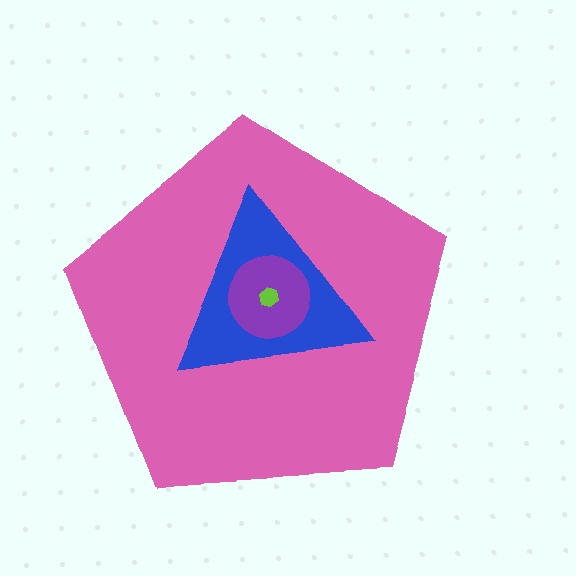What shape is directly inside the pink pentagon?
The blue triangle.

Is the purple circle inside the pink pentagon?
Yes.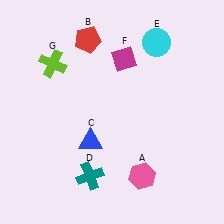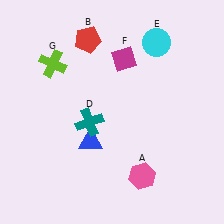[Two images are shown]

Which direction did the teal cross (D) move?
The teal cross (D) moved up.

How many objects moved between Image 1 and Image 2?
1 object moved between the two images.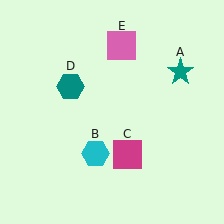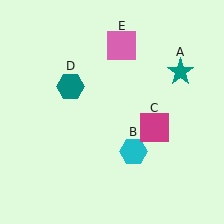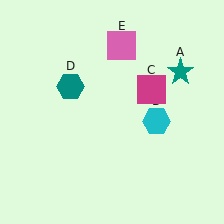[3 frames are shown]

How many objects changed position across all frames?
2 objects changed position: cyan hexagon (object B), magenta square (object C).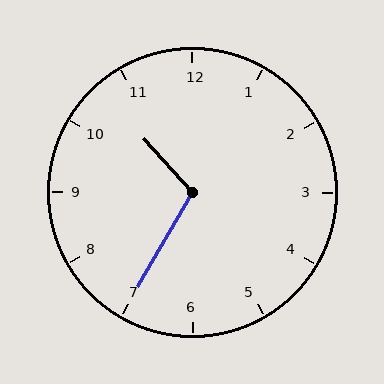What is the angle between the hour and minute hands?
Approximately 108 degrees.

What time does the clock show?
10:35.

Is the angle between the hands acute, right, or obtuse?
It is obtuse.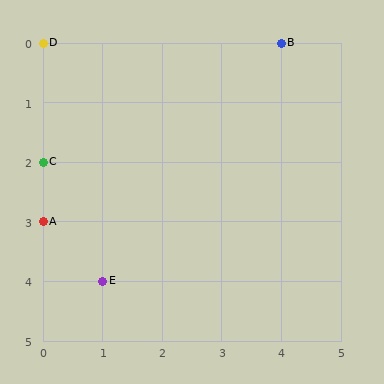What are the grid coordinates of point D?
Point D is at grid coordinates (0, 0).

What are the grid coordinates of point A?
Point A is at grid coordinates (0, 3).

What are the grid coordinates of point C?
Point C is at grid coordinates (0, 2).